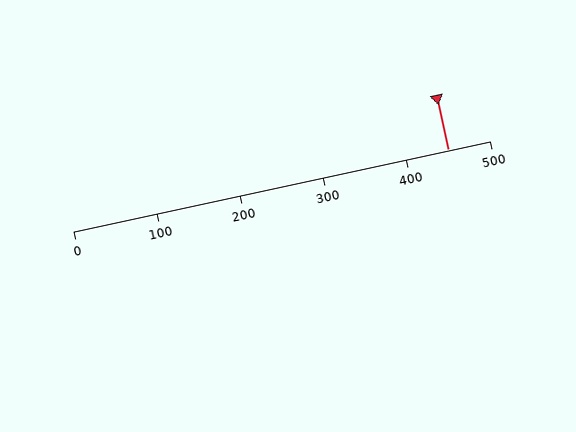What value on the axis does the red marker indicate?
The marker indicates approximately 450.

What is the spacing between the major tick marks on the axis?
The major ticks are spaced 100 apart.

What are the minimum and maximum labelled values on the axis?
The axis runs from 0 to 500.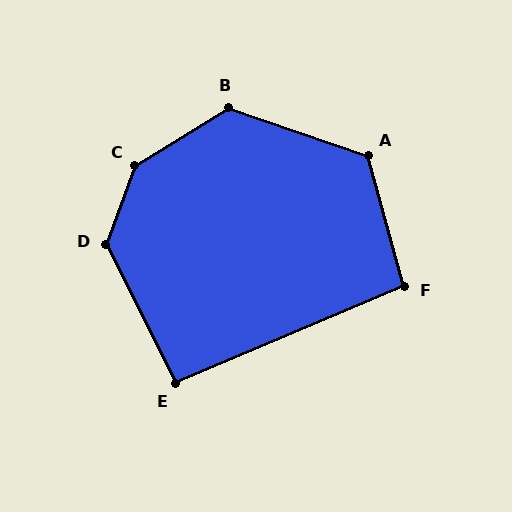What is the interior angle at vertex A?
Approximately 124 degrees (obtuse).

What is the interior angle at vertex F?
Approximately 98 degrees (obtuse).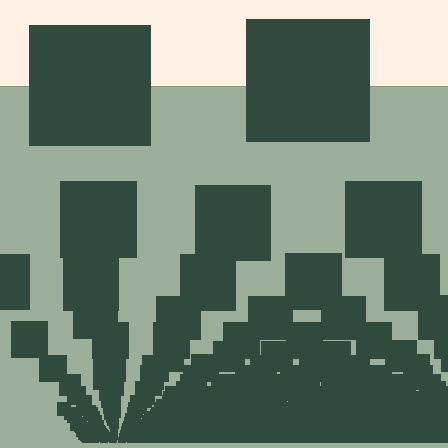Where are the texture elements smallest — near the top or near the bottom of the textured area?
Near the bottom.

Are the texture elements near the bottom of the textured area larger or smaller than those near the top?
Smaller. The gradient is inverted — elements near the bottom are smaller and denser.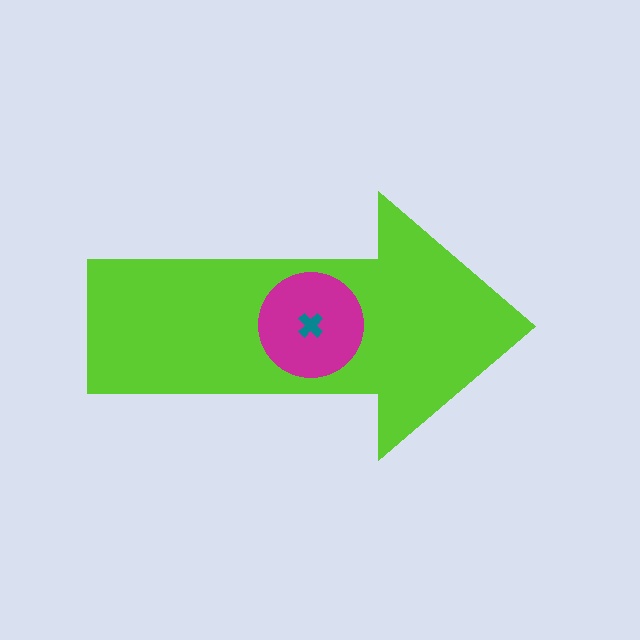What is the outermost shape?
The lime arrow.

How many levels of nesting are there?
3.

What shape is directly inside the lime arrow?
The magenta circle.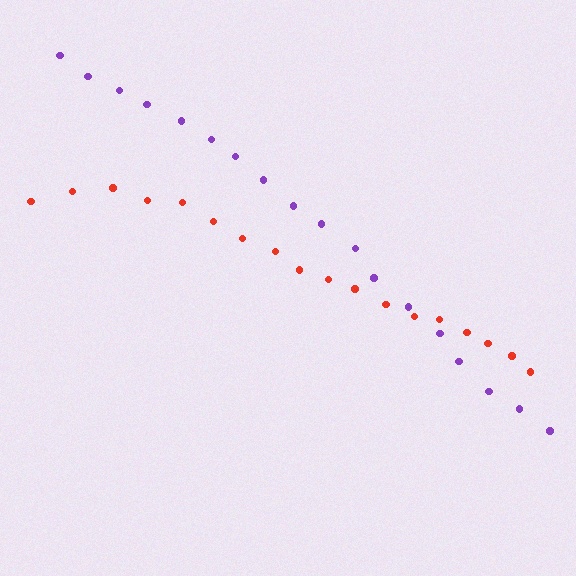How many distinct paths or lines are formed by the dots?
There are 2 distinct paths.